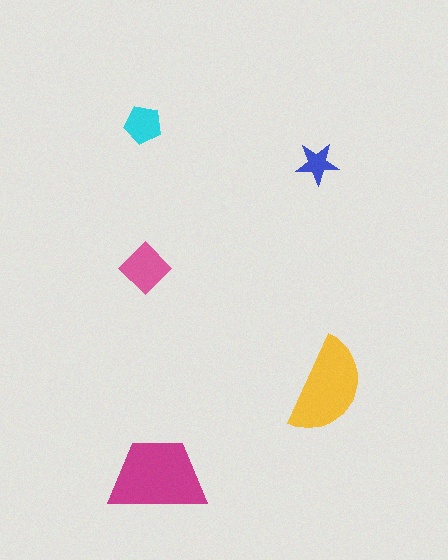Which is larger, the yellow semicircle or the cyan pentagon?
The yellow semicircle.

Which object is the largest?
The magenta trapezoid.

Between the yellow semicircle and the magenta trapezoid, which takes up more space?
The magenta trapezoid.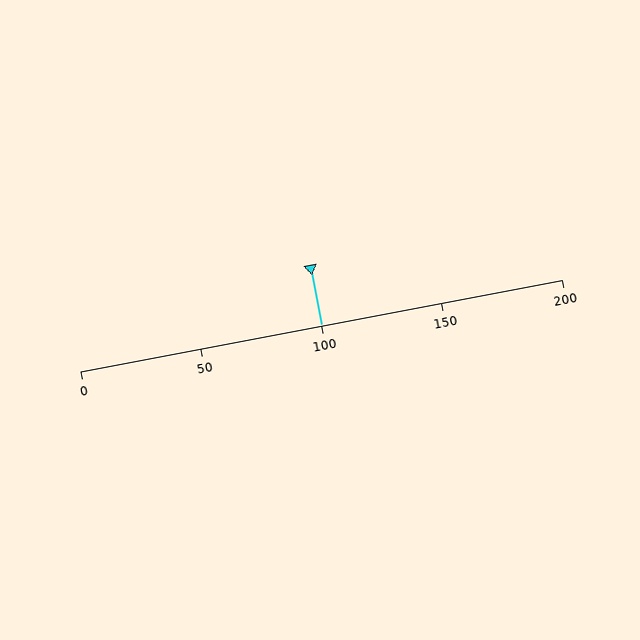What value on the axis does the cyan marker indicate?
The marker indicates approximately 100.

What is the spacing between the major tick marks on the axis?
The major ticks are spaced 50 apart.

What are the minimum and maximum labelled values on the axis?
The axis runs from 0 to 200.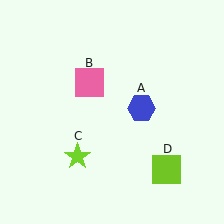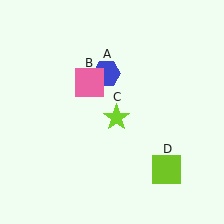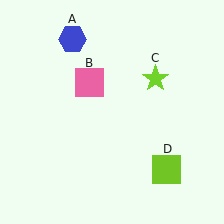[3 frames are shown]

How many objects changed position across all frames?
2 objects changed position: blue hexagon (object A), lime star (object C).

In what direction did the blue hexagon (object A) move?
The blue hexagon (object A) moved up and to the left.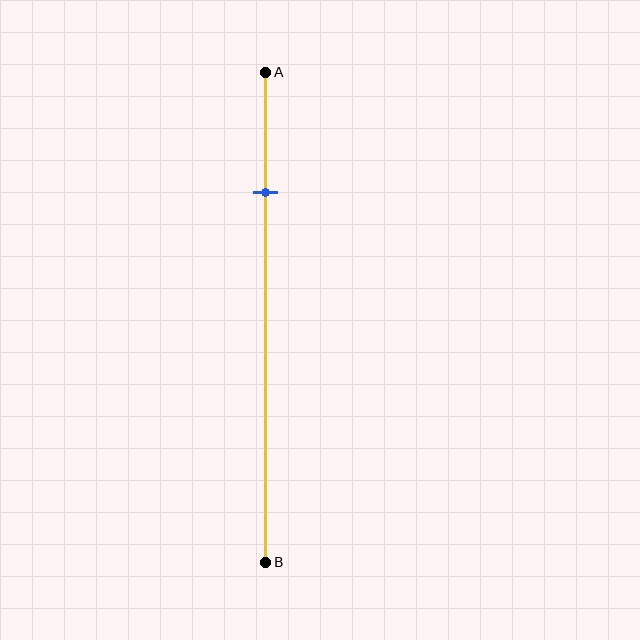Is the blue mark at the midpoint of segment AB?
No, the mark is at about 25% from A, not at the 50% midpoint.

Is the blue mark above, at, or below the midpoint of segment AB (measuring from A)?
The blue mark is above the midpoint of segment AB.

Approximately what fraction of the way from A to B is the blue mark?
The blue mark is approximately 25% of the way from A to B.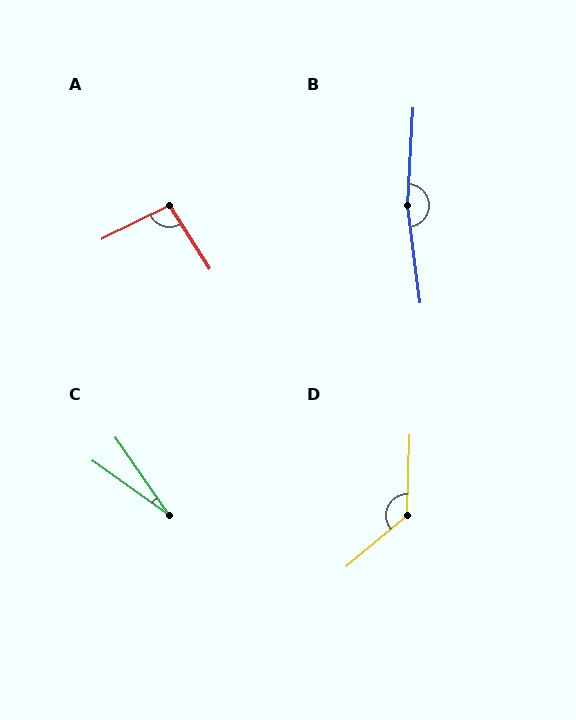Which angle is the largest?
B, at approximately 169 degrees.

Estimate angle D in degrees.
Approximately 132 degrees.